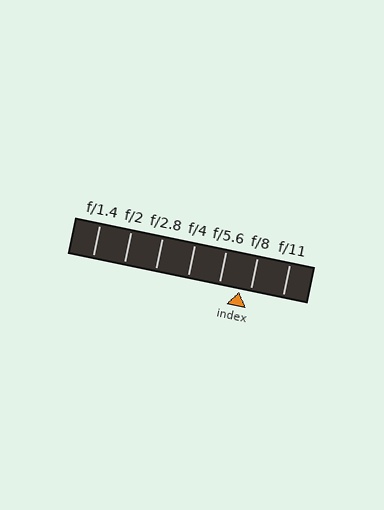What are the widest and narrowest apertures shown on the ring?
The widest aperture shown is f/1.4 and the narrowest is f/11.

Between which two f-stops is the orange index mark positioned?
The index mark is between f/5.6 and f/8.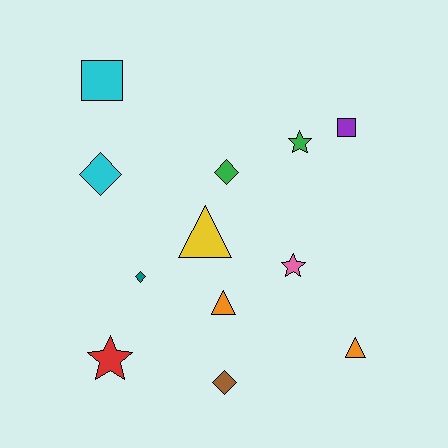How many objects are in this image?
There are 12 objects.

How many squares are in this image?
There are 2 squares.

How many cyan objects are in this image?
There are 2 cyan objects.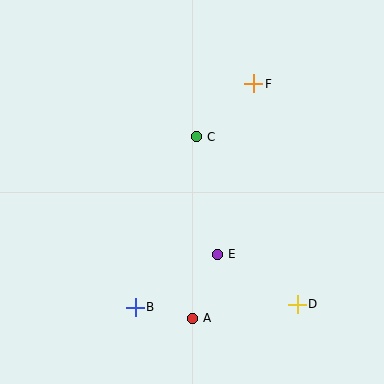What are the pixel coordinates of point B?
Point B is at (135, 307).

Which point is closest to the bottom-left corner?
Point B is closest to the bottom-left corner.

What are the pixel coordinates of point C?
Point C is at (196, 137).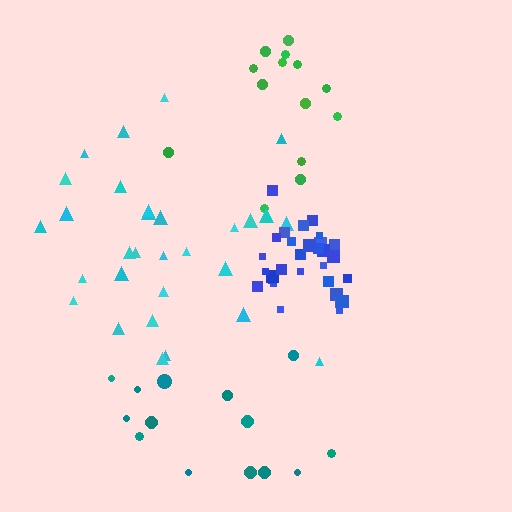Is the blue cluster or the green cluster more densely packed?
Blue.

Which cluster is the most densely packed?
Blue.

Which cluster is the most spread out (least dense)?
Teal.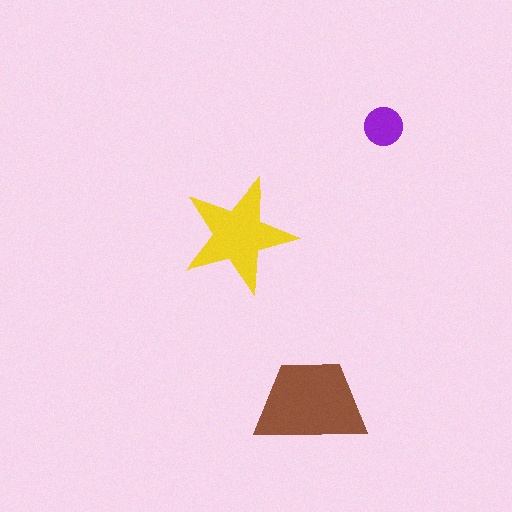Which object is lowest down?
The brown trapezoid is bottommost.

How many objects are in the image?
There are 3 objects in the image.